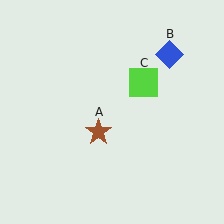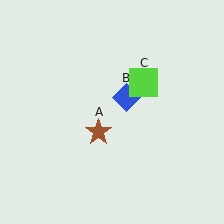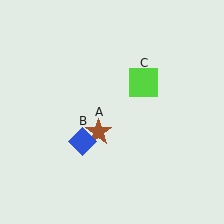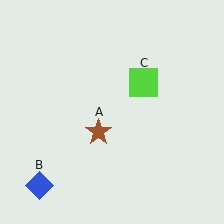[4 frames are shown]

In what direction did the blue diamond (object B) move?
The blue diamond (object B) moved down and to the left.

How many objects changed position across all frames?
1 object changed position: blue diamond (object B).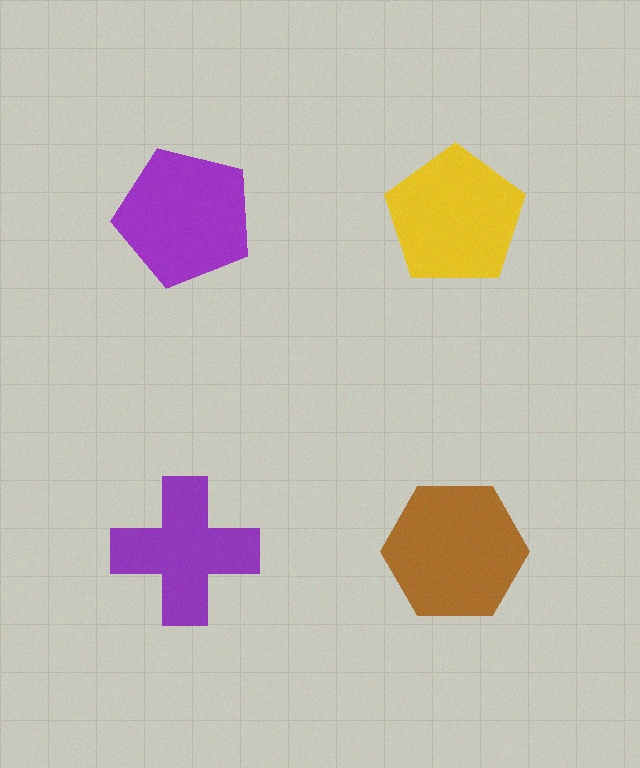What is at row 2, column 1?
A purple cross.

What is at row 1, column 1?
A purple pentagon.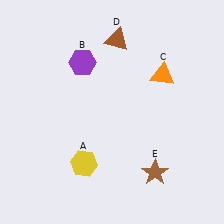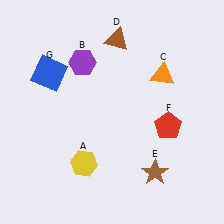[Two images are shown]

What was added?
A red pentagon (F), a blue square (G) were added in Image 2.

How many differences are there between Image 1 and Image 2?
There are 2 differences between the two images.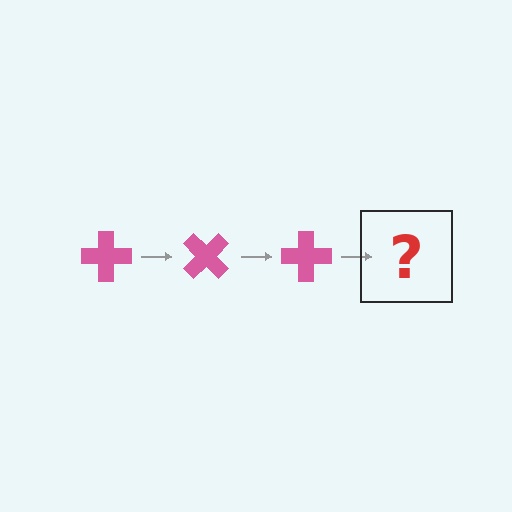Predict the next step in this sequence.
The next step is a pink cross rotated 135 degrees.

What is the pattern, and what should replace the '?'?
The pattern is that the cross rotates 45 degrees each step. The '?' should be a pink cross rotated 135 degrees.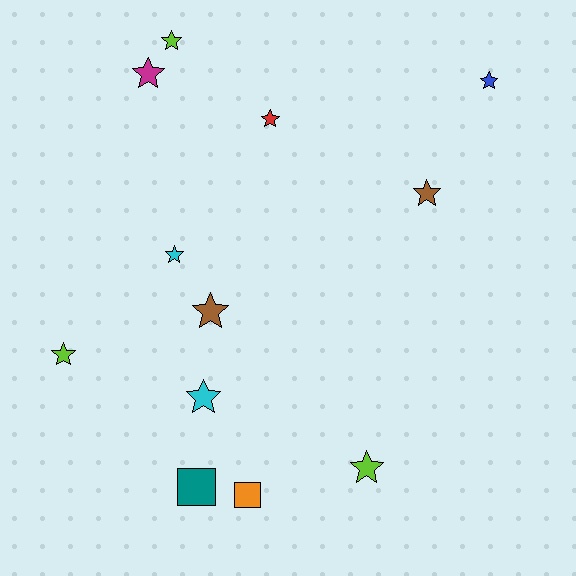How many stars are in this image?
There are 10 stars.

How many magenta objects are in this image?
There is 1 magenta object.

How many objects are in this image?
There are 12 objects.